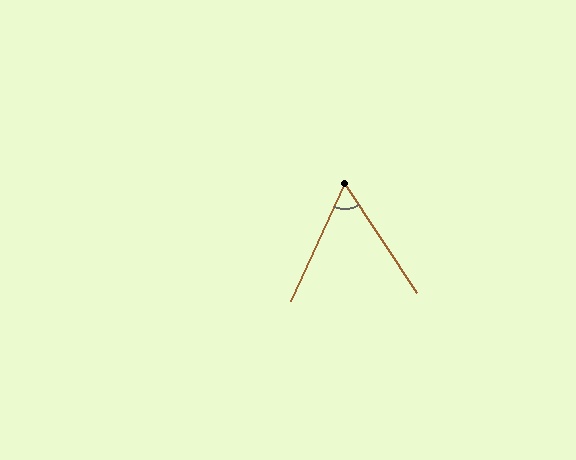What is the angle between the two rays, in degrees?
Approximately 58 degrees.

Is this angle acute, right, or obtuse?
It is acute.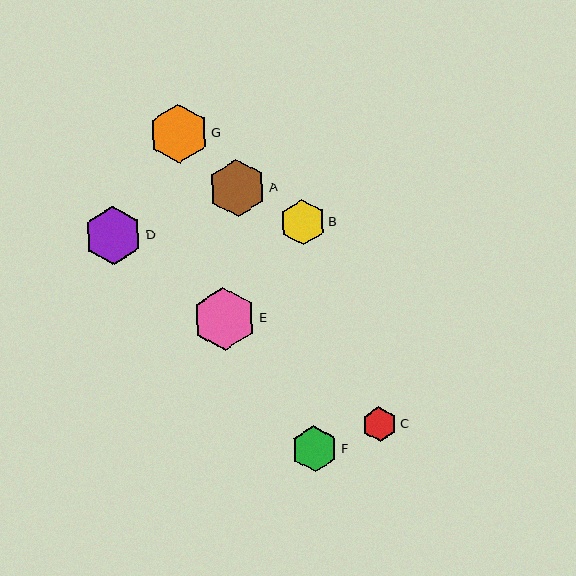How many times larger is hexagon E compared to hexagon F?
Hexagon E is approximately 1.4 times the size of hexagon F.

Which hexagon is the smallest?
Hexagon C is the smallest with a size of approximately 35 pixels.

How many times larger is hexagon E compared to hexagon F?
Hexagon E is approximately 1.4 times the size of hexagon F.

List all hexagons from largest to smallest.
From largest to smallest: E, G, D, A, F, B, C.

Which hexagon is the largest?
Hexagon E is the largest with a size of approximately 63 pixels.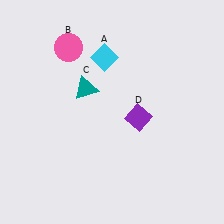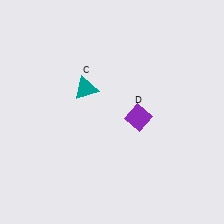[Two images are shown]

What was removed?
The pink circle (B), the cyan diamond (A) were removed in Image 2.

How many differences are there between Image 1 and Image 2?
There are 2 differences between the two images.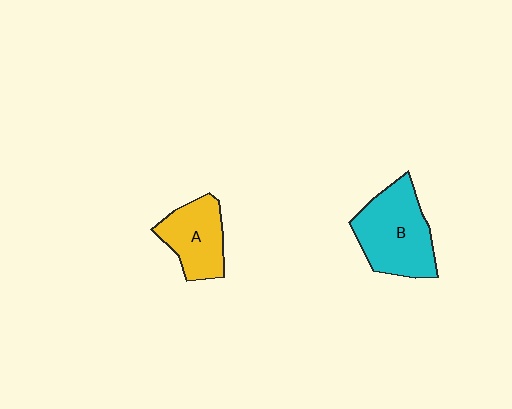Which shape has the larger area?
Shape B (cyan).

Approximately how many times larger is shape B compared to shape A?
Approximately 1.4 times.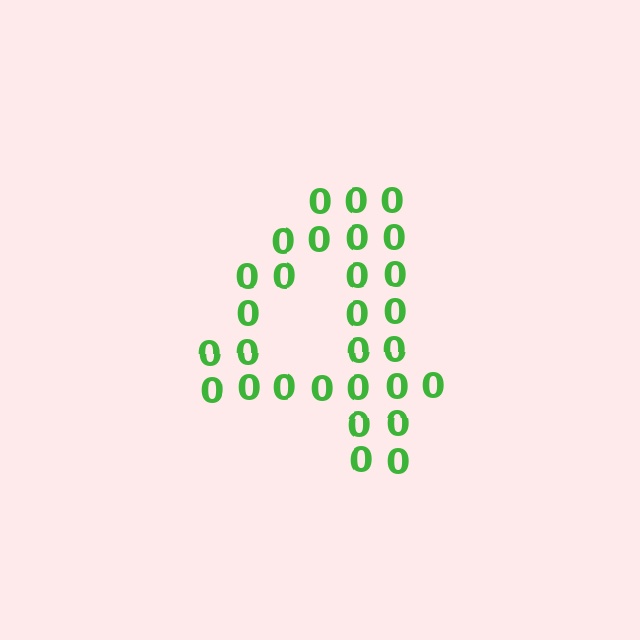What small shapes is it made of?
It is made of small digit 0's.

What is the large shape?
The large shape is the digit 4.